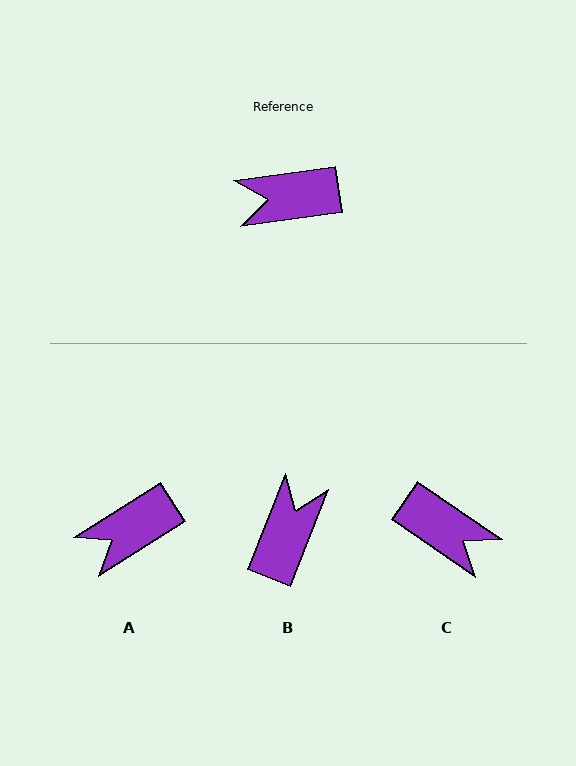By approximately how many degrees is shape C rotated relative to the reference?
Approximately 137 degrees counter-clockwise.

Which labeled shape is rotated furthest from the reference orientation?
C, about 137 degrees away.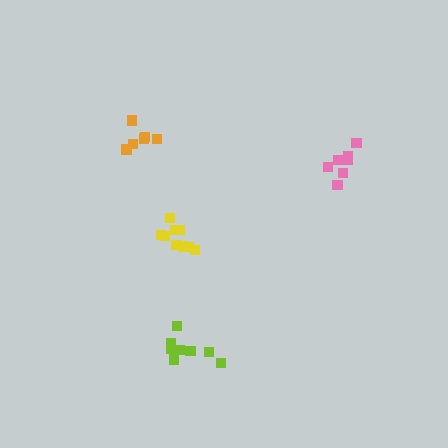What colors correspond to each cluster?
The clusters are colored: lime, pink, orange, yellow.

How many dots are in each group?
Group 1: 8 dots, Group 2: 8 dots, Group 3: 6 dots, Group 4: 9 dots (31 total).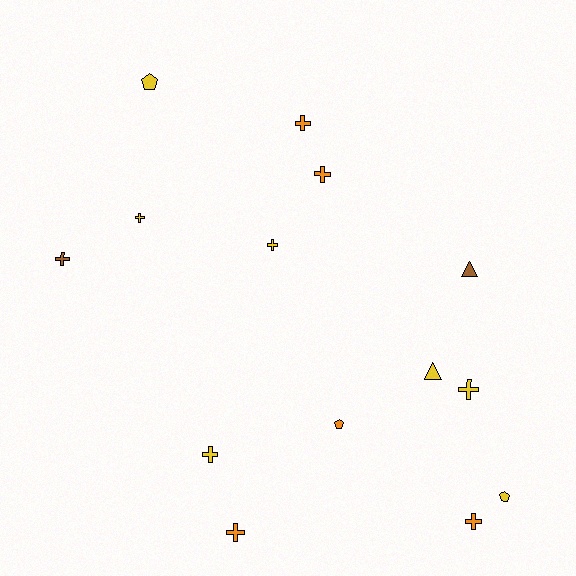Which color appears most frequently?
Yellow, with 7 objects.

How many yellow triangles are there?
There is 1 yellow triangle.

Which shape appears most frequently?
Cross, with 9 objects.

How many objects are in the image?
There are 14 objects.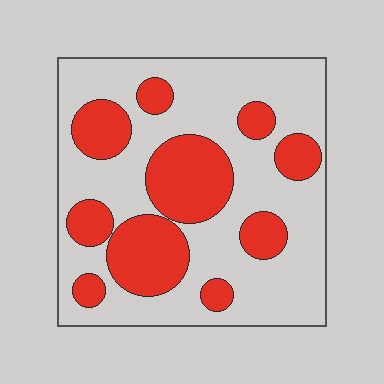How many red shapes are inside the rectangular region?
10.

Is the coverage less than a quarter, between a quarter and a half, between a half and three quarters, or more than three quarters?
Between a quarter and a half.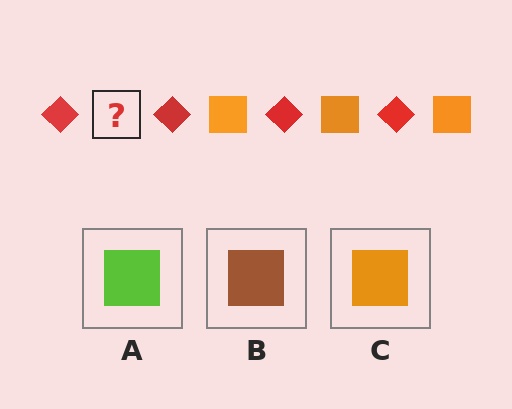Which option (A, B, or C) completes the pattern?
C.